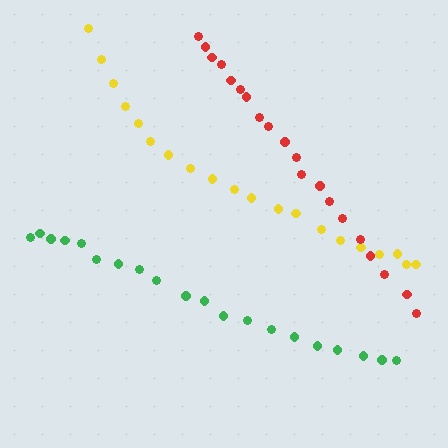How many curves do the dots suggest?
There are 3 distinct paths.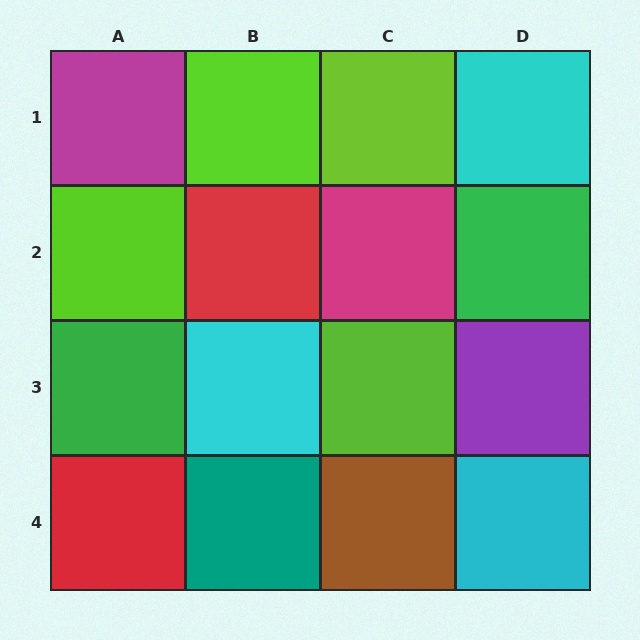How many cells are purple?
1 cell is purple.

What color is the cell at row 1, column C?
Lime.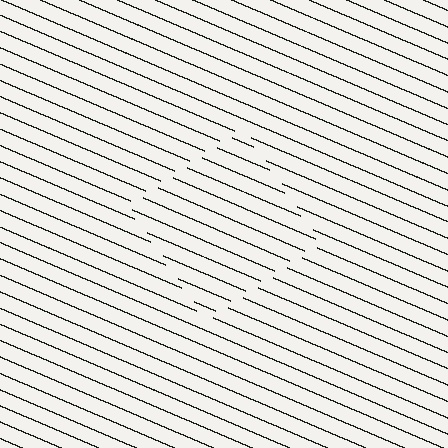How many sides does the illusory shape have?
4 sides — the line-ends trace a square.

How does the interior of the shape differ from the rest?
The interior of the shape contains the same grating, shifted by half a period — the contour is defined by the phase discontinuity where line-ends from the inner and outer gratings abut.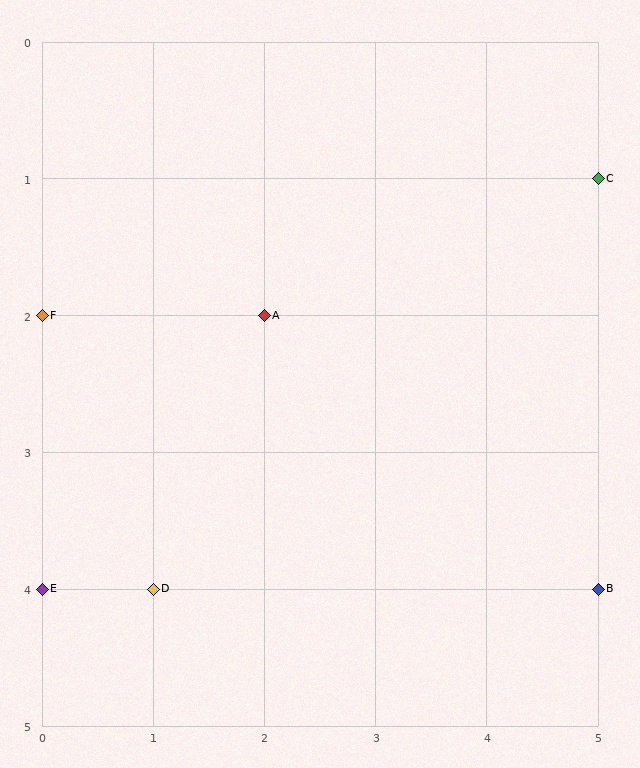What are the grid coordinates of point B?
Point B is at grid coordinates (5, 4).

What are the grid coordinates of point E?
Point E is at grid coordinates (0, 4).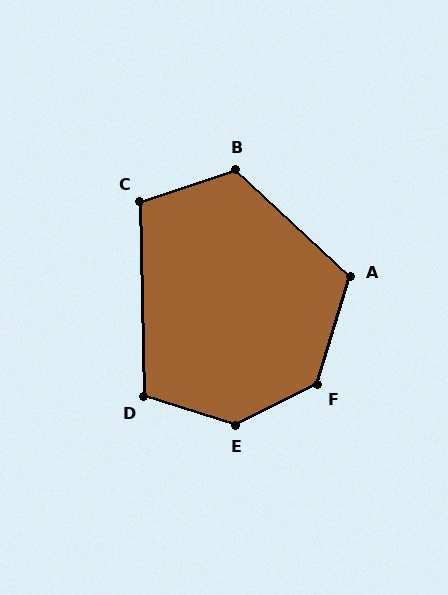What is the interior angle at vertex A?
Approximately 116 degrees (obtuse).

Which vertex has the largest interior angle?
E, at approximately 137 degrees.